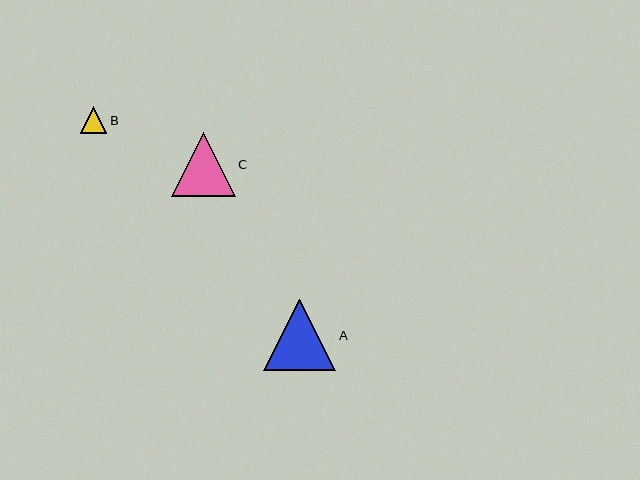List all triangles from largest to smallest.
From largest to smallest: A, C, B.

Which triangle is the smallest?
Triangle B is the smallest with a size of approximately 26 pixels.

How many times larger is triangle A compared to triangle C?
Triangle A is approximately 1.1 times the size of triangle C.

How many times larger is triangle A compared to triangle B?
Triangle A is approximately 2.7 times the size of triangle B.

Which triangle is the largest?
Triangle A is the largest with a size of approximately 72 pixels.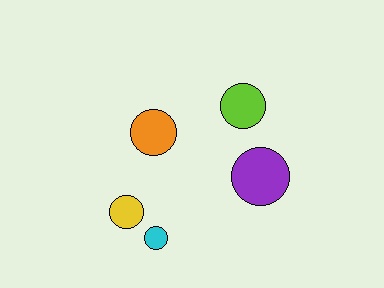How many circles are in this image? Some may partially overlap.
There are 5 circles.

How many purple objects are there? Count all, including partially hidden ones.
There is 1 purple object.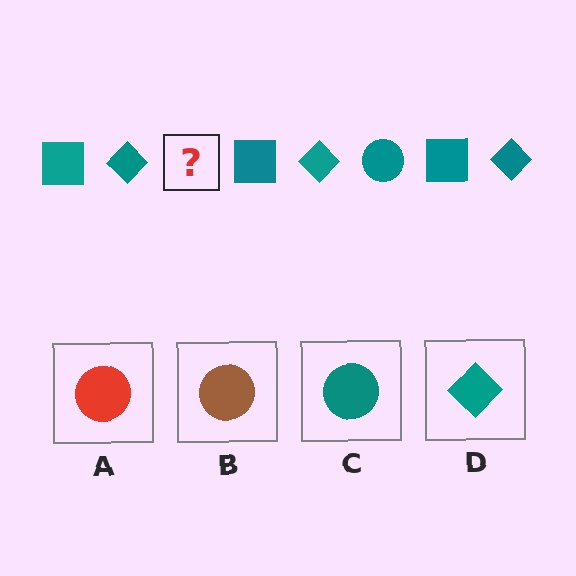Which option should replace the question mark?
Option C.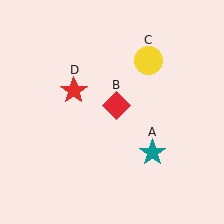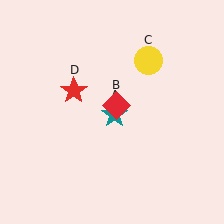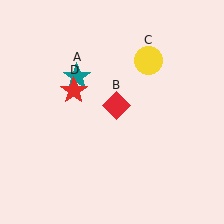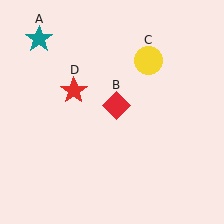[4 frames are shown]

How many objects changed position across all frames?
1 object changed position: teal star (object A).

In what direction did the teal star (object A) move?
The teal star (object A) moved up and to the left.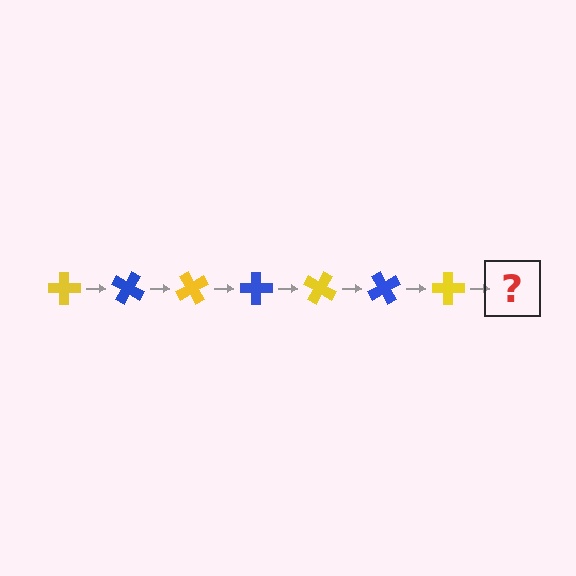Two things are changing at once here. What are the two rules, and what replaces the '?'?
The two rules are that it rotates 30 degrees each step and the color cycles through yellow and blue. The '?' should be a blue cross, rotated 210 degrees from the start.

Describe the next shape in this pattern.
It should be a blue cross, rotated 210 degrees from the start.